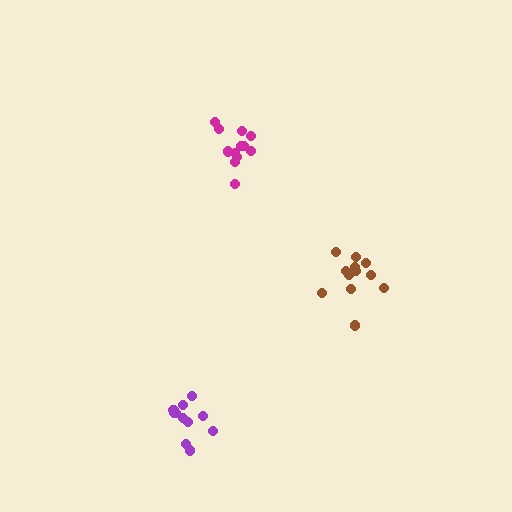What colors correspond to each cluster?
The clusters are colored: magenta, purple, brown.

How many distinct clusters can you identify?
There are 3 distinct clusters.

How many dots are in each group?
Group 1: 12 dots, Group 2: 11 dots, Group 3: 12 dots (35 total).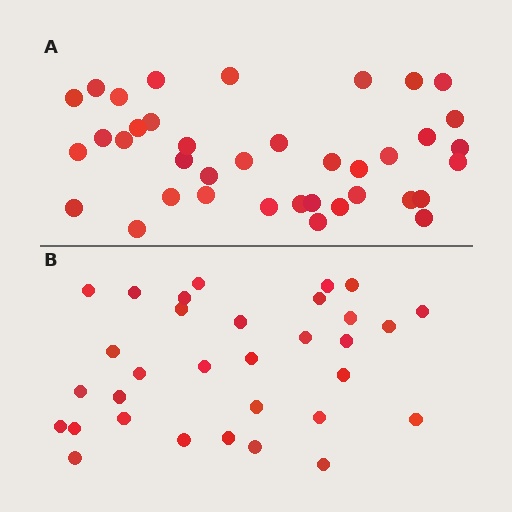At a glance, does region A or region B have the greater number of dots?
Region A (the top region) has more dots.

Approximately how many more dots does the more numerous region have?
Region A has about 6 more dots than region B.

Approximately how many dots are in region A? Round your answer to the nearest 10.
About 40 dots. (The exact count is 38, which rounds to 40.)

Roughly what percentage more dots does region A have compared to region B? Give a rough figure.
About 20% more.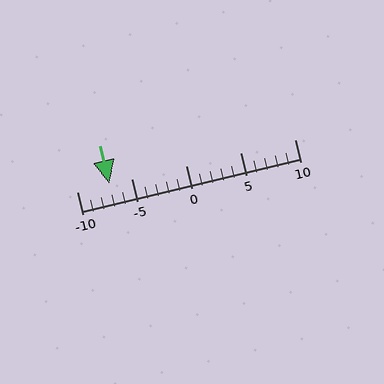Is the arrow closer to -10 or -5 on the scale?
The arrow is closer to -5.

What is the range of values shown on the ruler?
The ruler shows values from -10 to 10.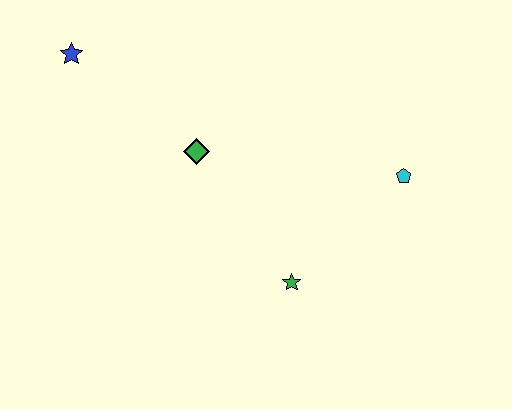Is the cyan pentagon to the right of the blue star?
Yes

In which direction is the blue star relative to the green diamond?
The blue star is to the left of the green diamond.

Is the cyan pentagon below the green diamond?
Yes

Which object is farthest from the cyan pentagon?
The blue star is farthest from the cyan pentagon.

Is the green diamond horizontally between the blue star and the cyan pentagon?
Yes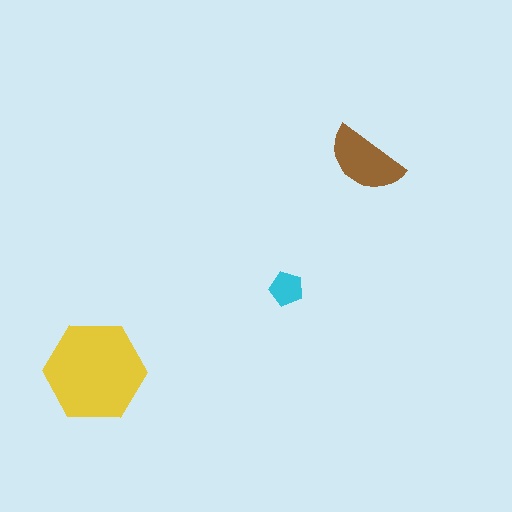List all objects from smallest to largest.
The cyan pentagon, the brown semicircle, the yellow hexagon.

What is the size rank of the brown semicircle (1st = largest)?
2nd.